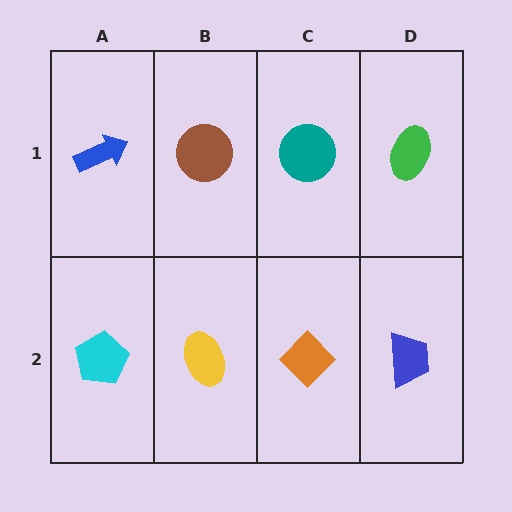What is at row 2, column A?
A cyan pentagon.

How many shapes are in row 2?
4 shapes.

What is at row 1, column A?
A blue arrow.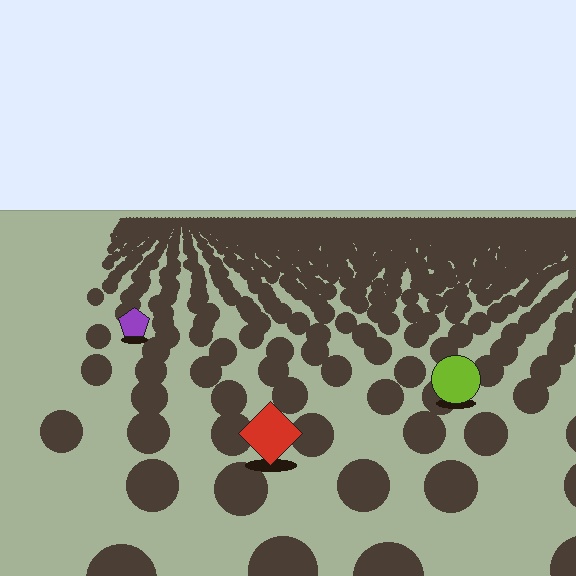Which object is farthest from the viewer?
The purple pentagon is farthest from the viewer. It appears smaller and the ground texture around it is denser.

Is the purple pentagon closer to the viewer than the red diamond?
No. The red diamond is closer — you can tell from the texture gradient: the ground texture is coarser near it.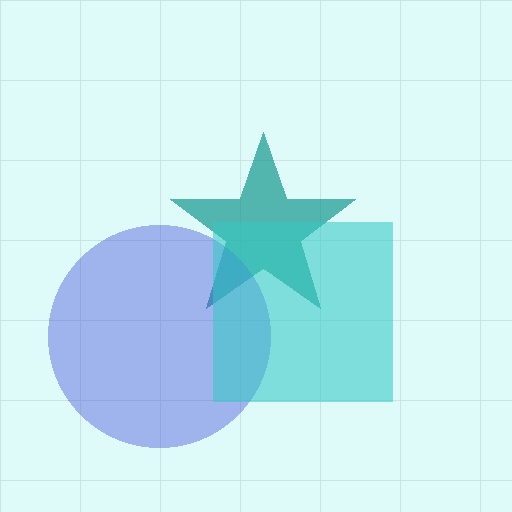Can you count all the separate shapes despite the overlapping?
Yes, there are 3 separate shapes.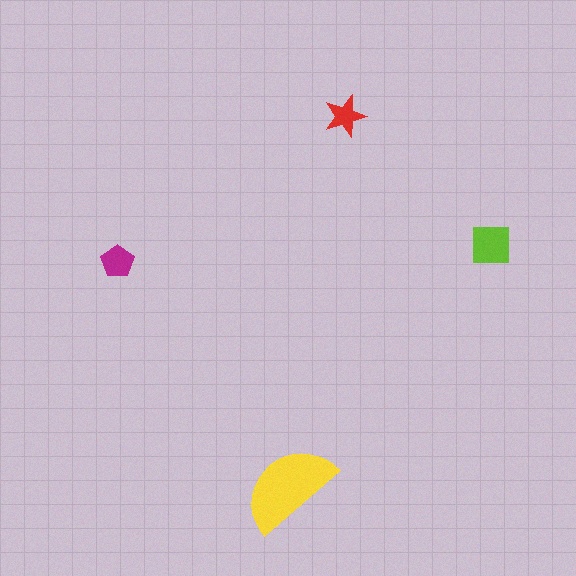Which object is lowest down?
The yellow semicircle is bottommost.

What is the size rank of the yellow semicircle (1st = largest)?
1st.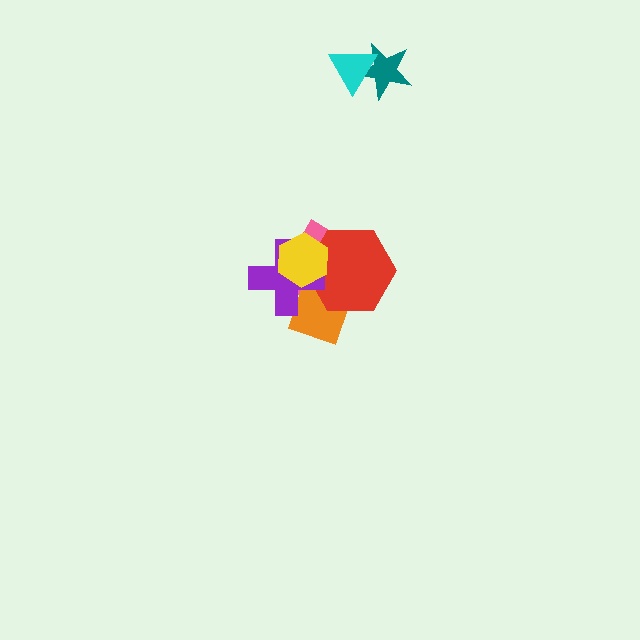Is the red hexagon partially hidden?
Yes, it is partially covered by another shape.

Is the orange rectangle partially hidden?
Yes, it is partially covered by another shape.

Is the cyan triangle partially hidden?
No, no other shape covers it.